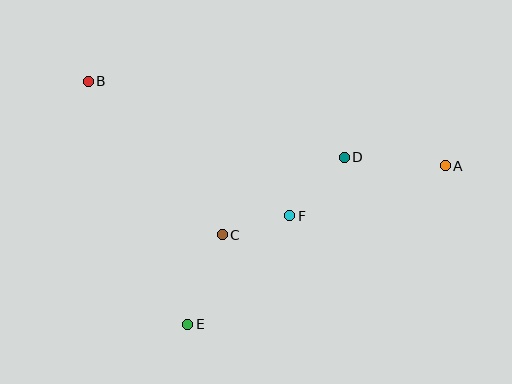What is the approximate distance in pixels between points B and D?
The distance between B and D is approximately 267 pixels.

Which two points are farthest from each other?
Points A and B are farthest from each other.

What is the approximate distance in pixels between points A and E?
The distance between A and E is approximately 302 pixels.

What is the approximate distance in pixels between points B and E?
The distance between B and E is approximately 262 pixels.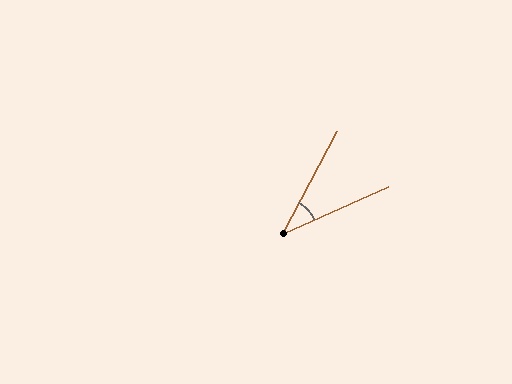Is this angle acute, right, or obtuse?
It is acute.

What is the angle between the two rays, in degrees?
Approximately 38 degrees.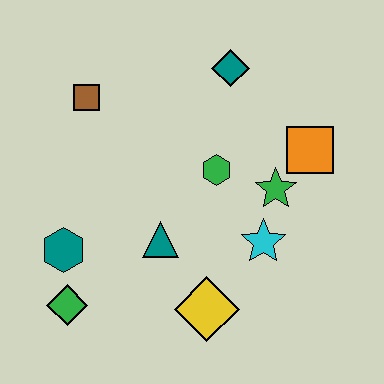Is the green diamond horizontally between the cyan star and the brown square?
No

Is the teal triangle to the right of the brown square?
Yes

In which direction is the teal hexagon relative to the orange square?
The teal hexagon is to the left of the orange square.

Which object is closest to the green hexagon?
The green star is closest to the green hexagon.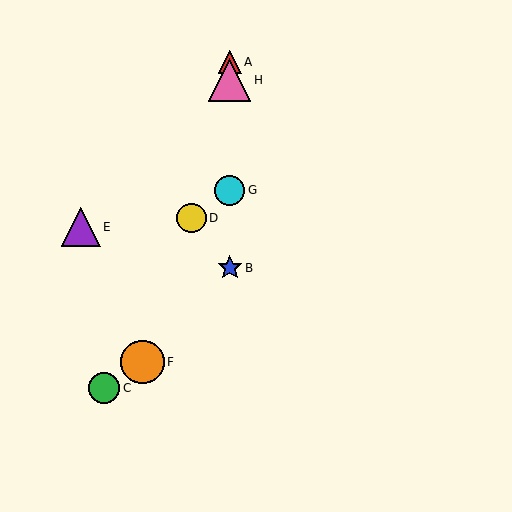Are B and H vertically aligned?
Yes, both are at x≈230.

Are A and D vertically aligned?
No, A is at x≈230 and D is at x≈191.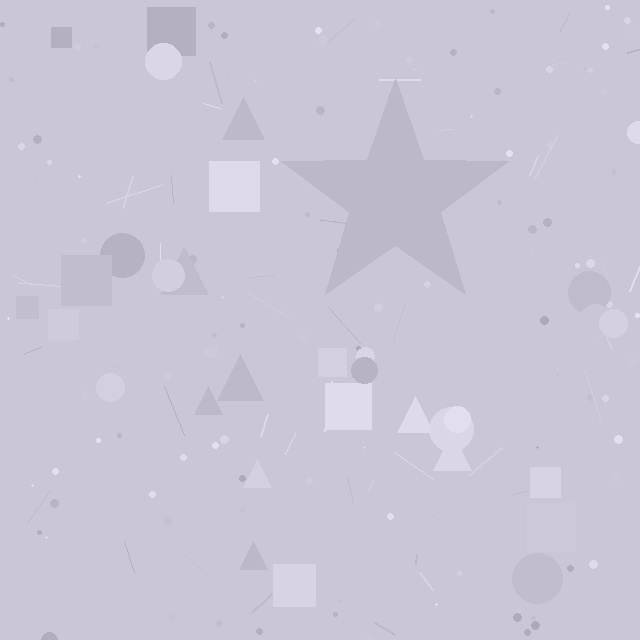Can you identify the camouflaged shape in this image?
The camouflaged shape is a star.